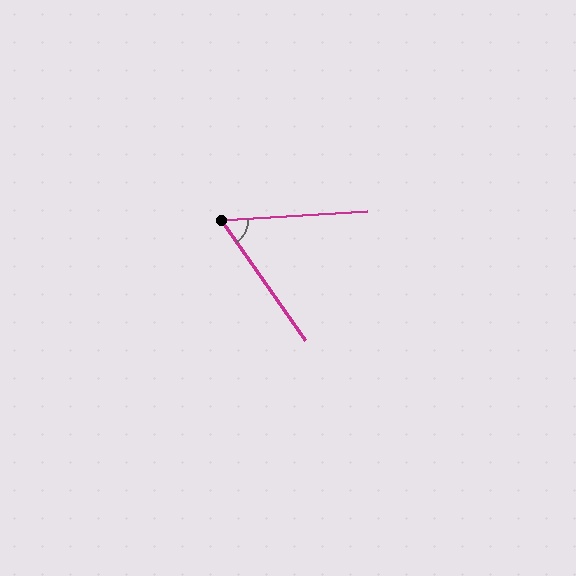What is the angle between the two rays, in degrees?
Approximately 58 degrees.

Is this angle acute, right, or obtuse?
It is acute.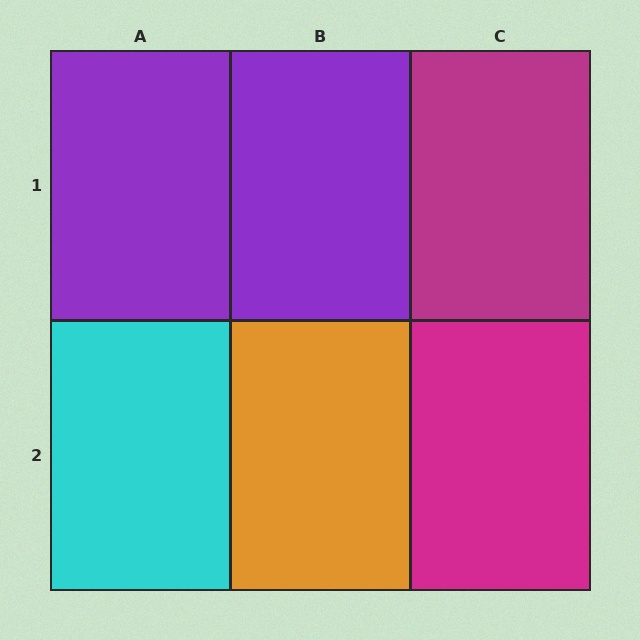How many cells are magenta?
2 cells are magenta.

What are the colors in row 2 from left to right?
Cyan, orange, magenta.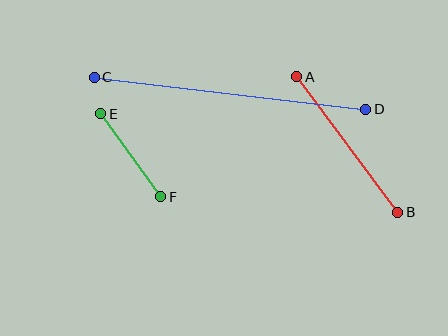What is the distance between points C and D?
The distance is approximately 274 pixels.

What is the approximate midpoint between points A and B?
The midpoint is at approximately (347, 144) pixels.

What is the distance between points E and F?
The distance is approximately 103 pixels.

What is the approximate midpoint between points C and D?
The midpoint is at approximately (230, 93) pixels.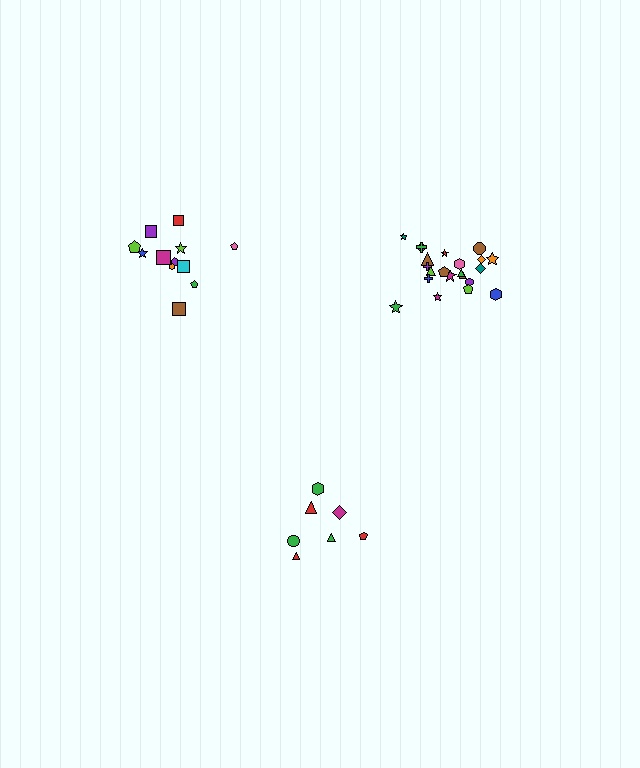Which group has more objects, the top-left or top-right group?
The top-right group.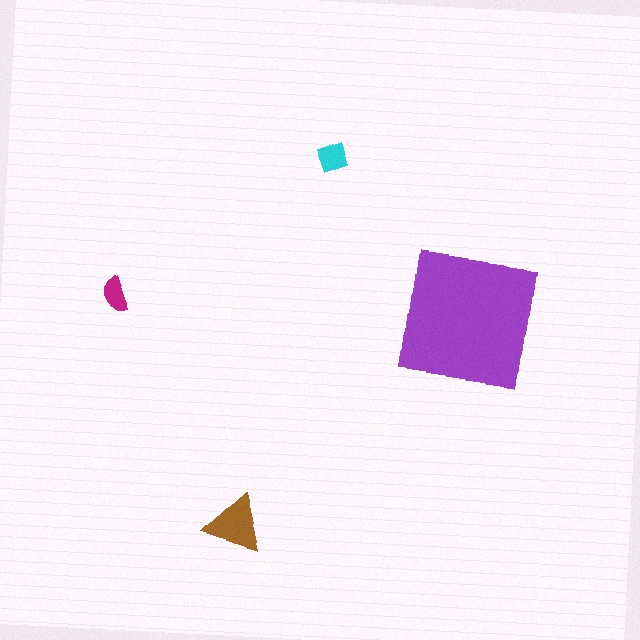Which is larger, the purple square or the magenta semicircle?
The purple square.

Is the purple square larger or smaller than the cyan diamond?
Larger.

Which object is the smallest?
The magenta semicircle.